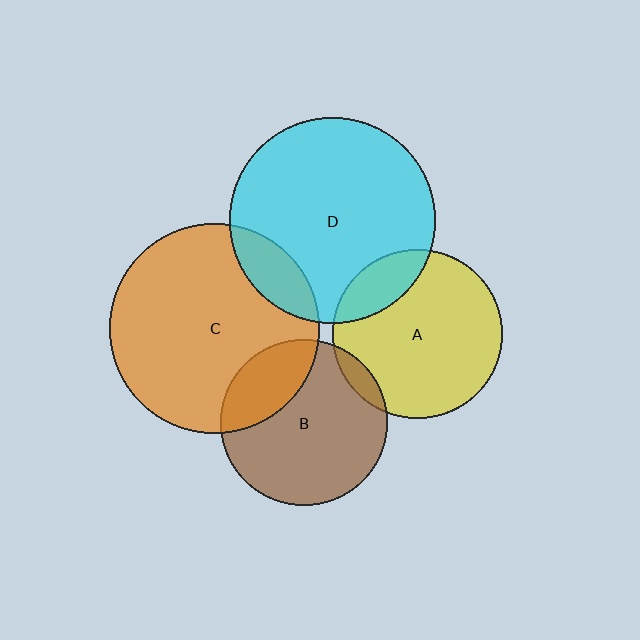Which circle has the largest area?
Circle C (orange).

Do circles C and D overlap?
Yes.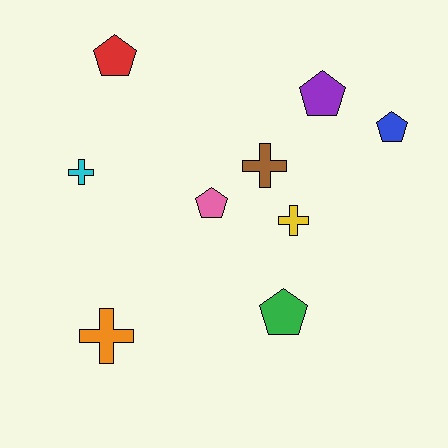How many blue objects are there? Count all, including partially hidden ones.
There is 1 blue object.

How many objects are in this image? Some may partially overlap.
There are 9 objects.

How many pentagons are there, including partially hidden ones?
There are 5 pentagons.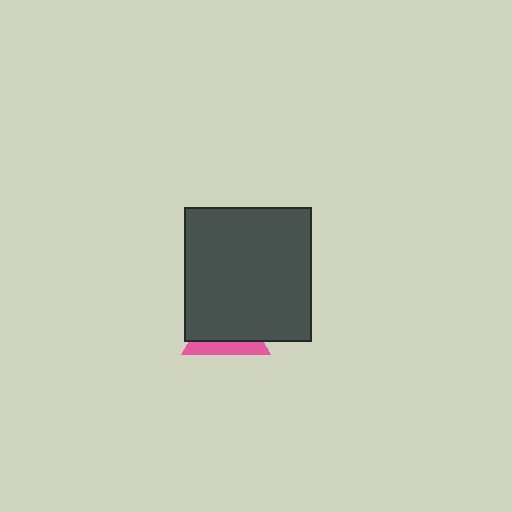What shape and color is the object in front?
The object in front is a dark gray rectangle.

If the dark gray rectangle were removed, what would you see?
You would see the complete pink triangle.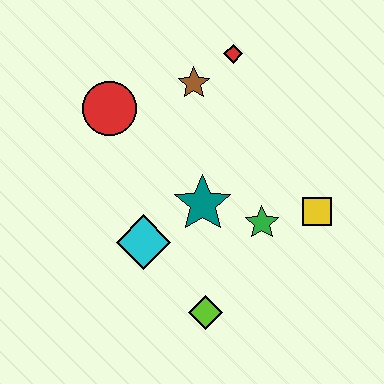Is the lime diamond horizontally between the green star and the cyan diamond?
Yes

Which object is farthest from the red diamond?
The lime diamond is farthest from the red diamond.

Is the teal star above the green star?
Yes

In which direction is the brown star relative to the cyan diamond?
The brown star is above the cyan diamond.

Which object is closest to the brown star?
The red diamond is closest to the brown star.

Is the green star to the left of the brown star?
No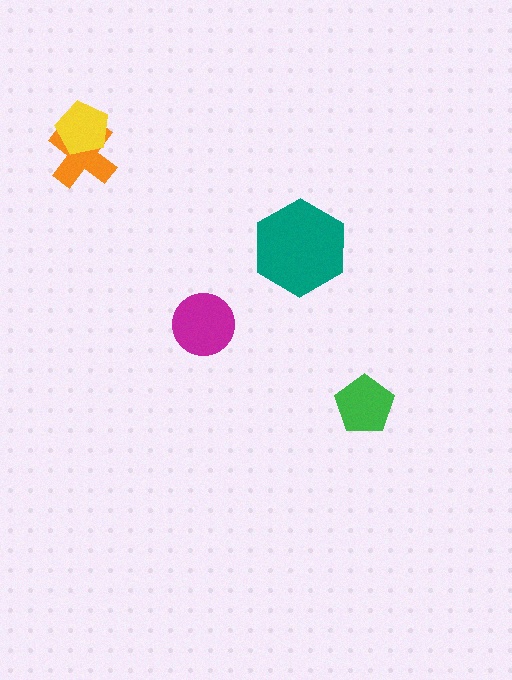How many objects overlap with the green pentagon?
0 objects overlap with the green pentagon.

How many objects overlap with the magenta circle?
0 objects overlap with the magenta circle.